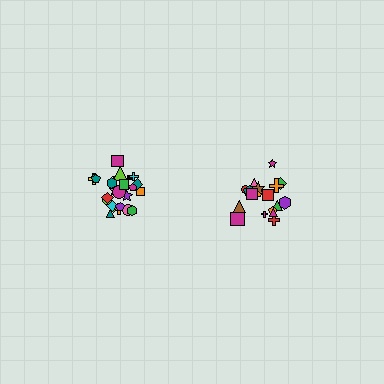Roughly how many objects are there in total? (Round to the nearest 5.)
Roughly 45 objects in total.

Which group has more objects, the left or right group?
The left group.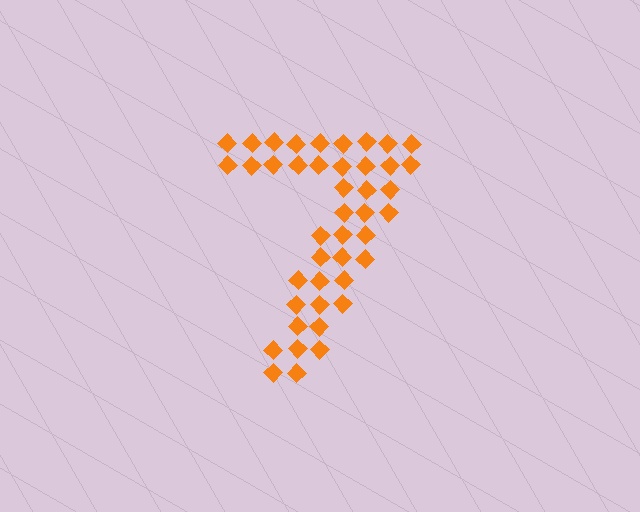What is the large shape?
The large shape is the digit 7.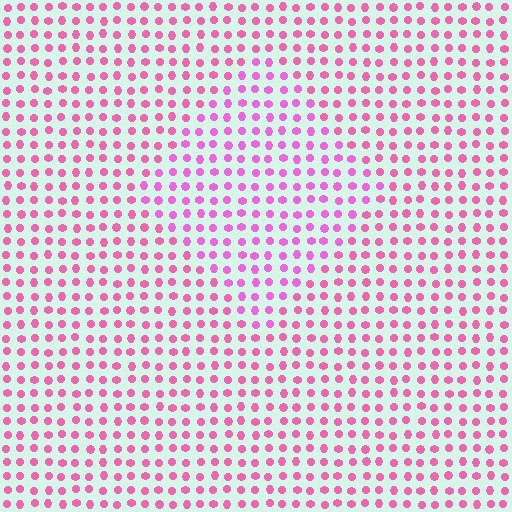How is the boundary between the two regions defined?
The boundary is defined purely by a slight shift in hue (about 20 degrees). Spacing, size, and orientation are identical on both sides.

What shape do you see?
I see a diamond.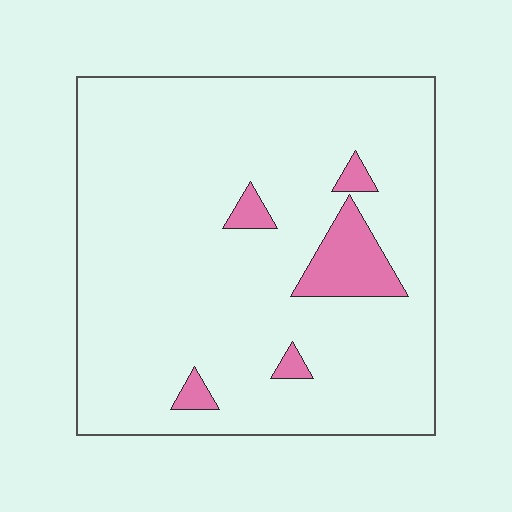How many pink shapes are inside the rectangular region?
5.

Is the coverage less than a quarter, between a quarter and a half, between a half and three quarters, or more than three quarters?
Less than a quarter.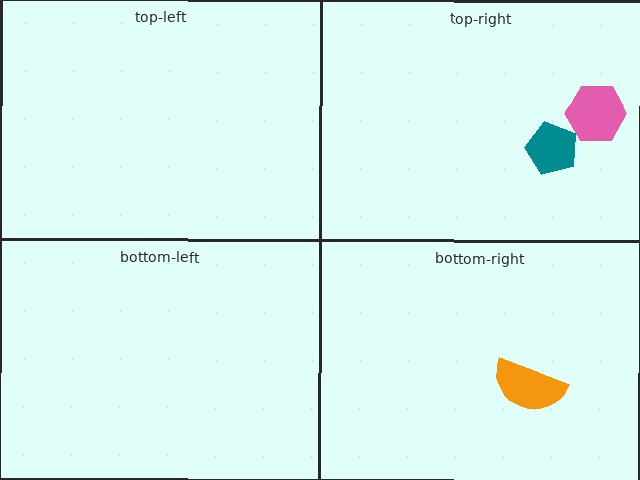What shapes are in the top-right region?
The teal pentagon, the pink hexagon.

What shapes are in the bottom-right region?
The orange semicircle.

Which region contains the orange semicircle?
The bottom-right region.